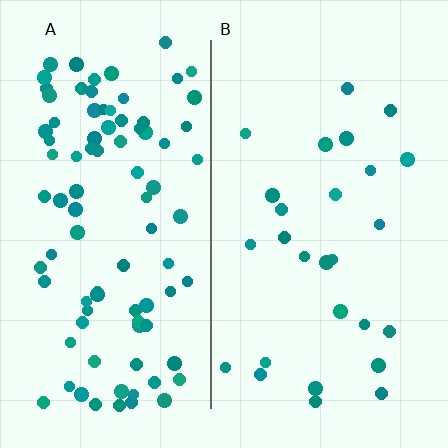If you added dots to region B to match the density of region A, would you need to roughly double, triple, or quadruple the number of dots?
Approximately triple.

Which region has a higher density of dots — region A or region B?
A (the left).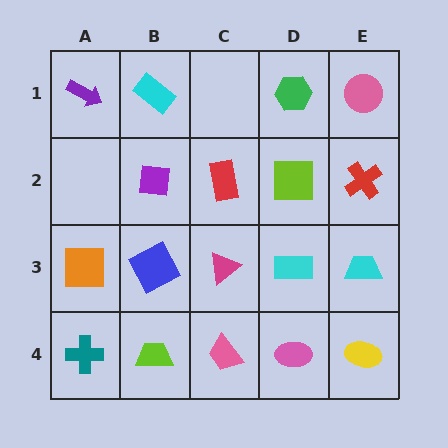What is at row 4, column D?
A pink ellipse.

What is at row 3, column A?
An orange square.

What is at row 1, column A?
A purple arrow.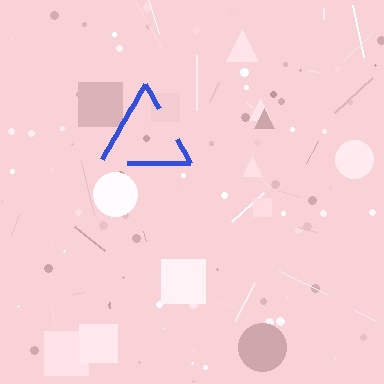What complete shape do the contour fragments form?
The contour fragments form a triangle.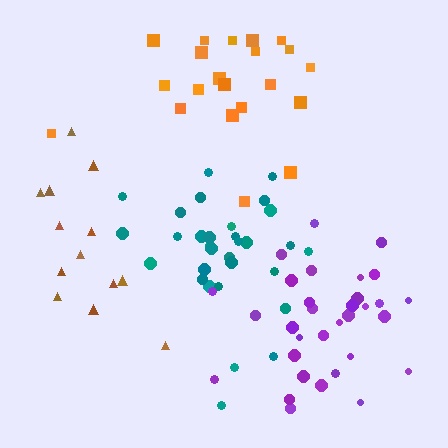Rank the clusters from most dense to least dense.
teal, purple, orange, brown.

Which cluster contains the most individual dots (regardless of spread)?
Teal (32).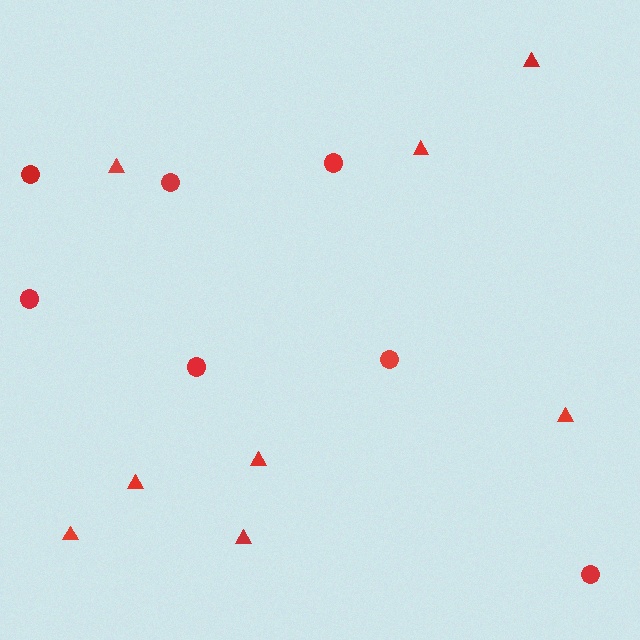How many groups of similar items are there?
There are 2 groups: one group of triangles (8) and one group of circles (7).